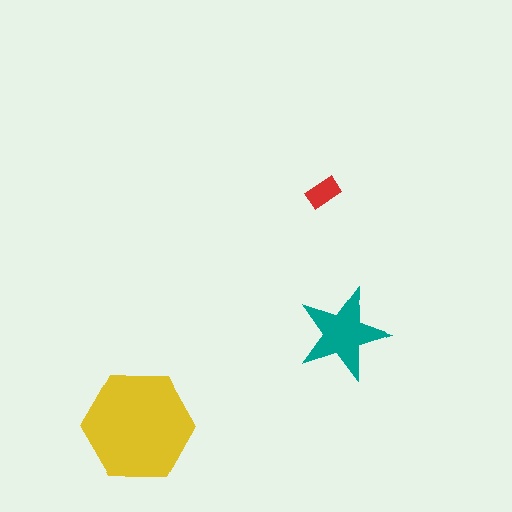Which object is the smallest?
The red rectangle.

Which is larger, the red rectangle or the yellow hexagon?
The yellow hexagon.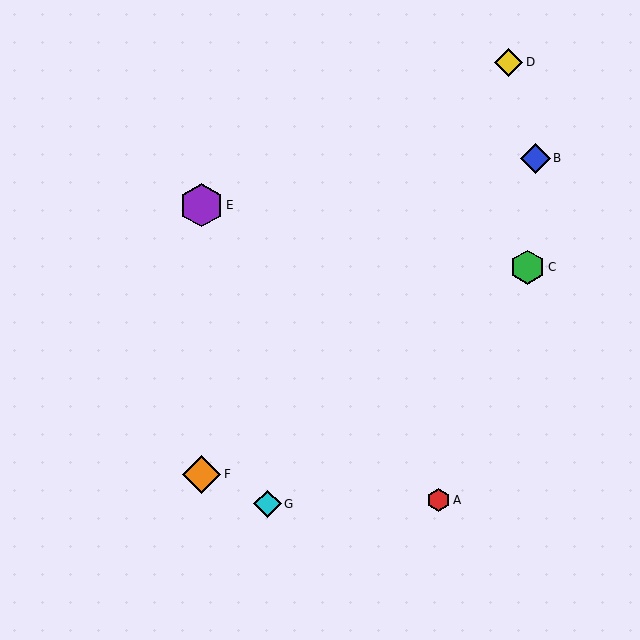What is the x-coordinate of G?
Object G is at x≈267.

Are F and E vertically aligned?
Yes, both are at x≈201.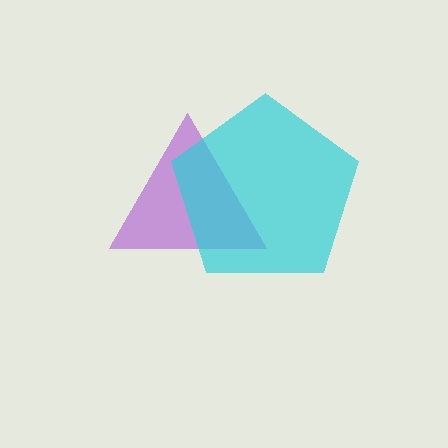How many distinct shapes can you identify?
There are 2 distinct shapes: a purple triangle, a cyan pentagon.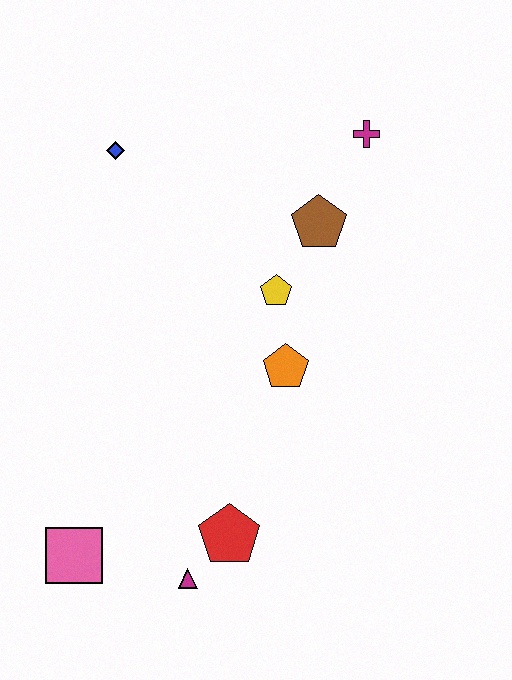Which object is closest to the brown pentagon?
The yellow pentagon is closest to the brown pentagon.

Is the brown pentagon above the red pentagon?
Yes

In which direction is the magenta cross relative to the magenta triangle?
The magenta cross is above the magenta triangle.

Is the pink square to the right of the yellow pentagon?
No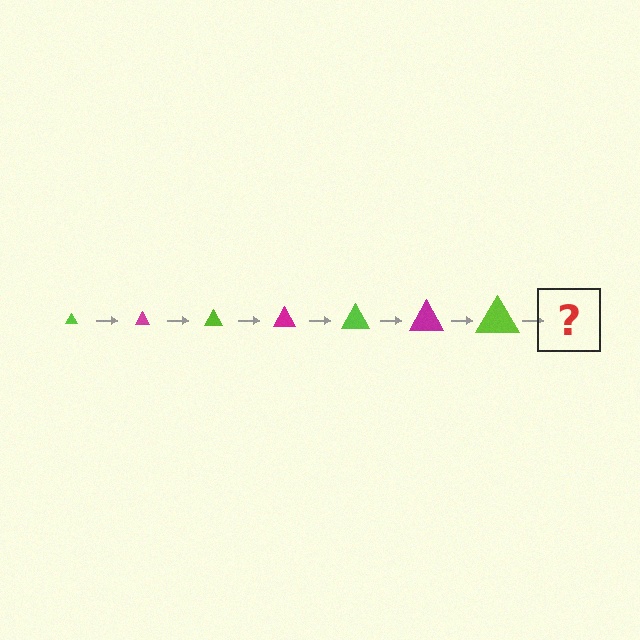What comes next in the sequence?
The next element should be a magenta triangle, larger than the previous one.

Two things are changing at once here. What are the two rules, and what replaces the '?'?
The two rules are that the triangle grows larger each step and the color cycles through lime and magenta. The '?' should be a magenta triangle, larger than the previous one.